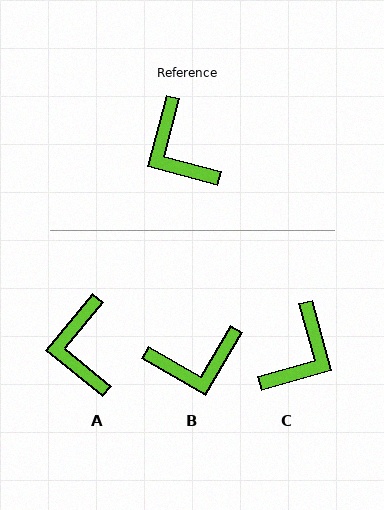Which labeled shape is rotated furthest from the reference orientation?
C, about 121 degrees away.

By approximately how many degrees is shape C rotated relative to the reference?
Approximately 121 degrees counter-clockwise.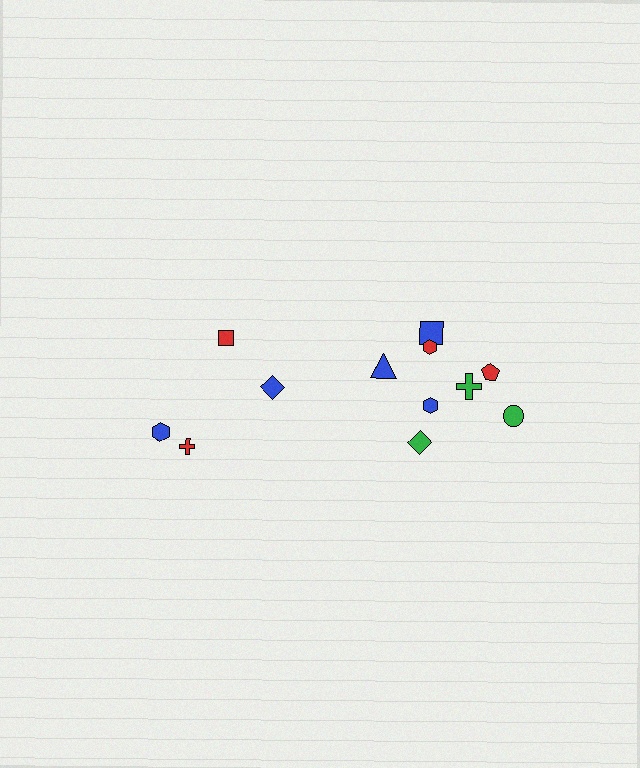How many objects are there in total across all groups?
There are 12 objects.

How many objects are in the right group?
There are 8 objects.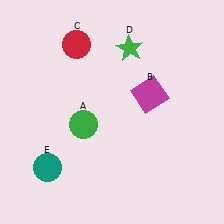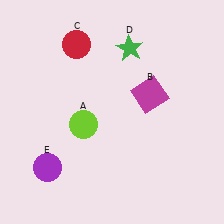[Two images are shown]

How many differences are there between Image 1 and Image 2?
There are 2 differences between the two images.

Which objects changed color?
A changed from green to lime. E changed from teal to purple.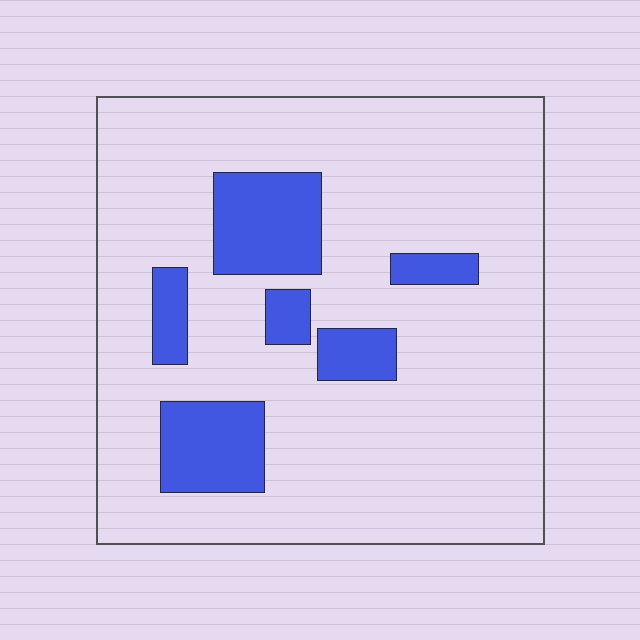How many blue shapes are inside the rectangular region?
6.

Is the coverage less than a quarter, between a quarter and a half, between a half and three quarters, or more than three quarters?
Less than a quarter.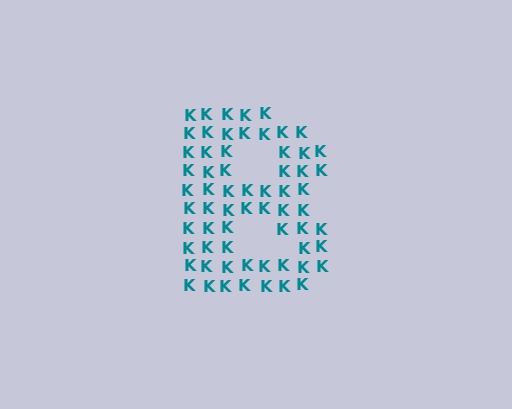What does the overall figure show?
The overall figure shows the letter B.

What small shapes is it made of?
It is made of small letter K's.